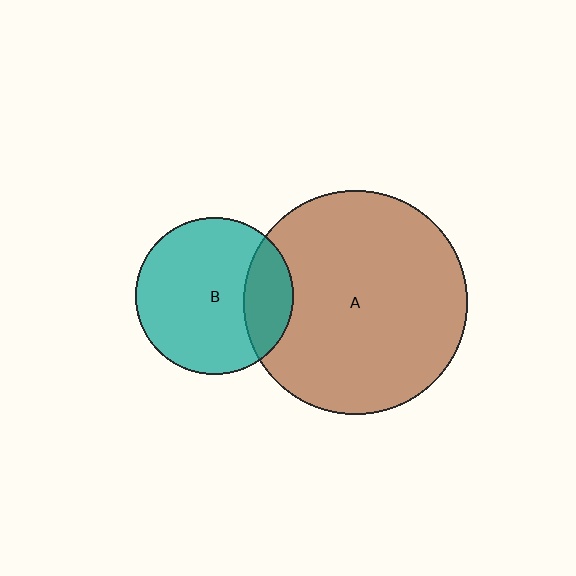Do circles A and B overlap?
Yes.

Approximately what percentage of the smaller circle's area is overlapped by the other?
Approximately 20%.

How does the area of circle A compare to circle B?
Approximately 2.0 times.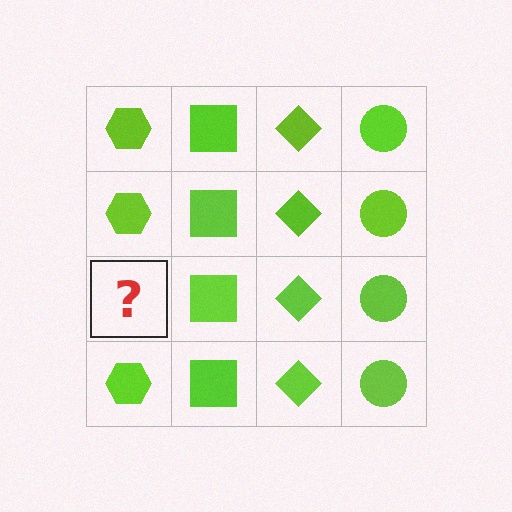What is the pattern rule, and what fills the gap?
The rule is that each column has a consistent shape. The gap should be filled with a lime hexagon.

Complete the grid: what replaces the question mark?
The question mark should be replaced with a lime hexagon.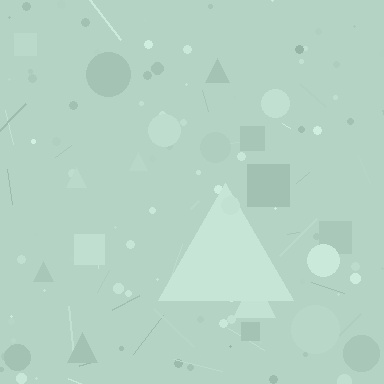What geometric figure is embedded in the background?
A triangle is embedded in the background.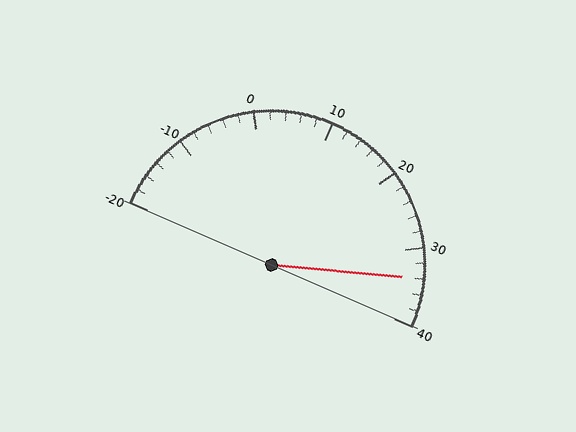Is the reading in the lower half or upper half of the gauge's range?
The reading is in the upper half of the range (-20 to 40).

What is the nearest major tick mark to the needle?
The nearest major tick mark is 30.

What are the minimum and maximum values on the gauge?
The gauge ranges from -20 to 40.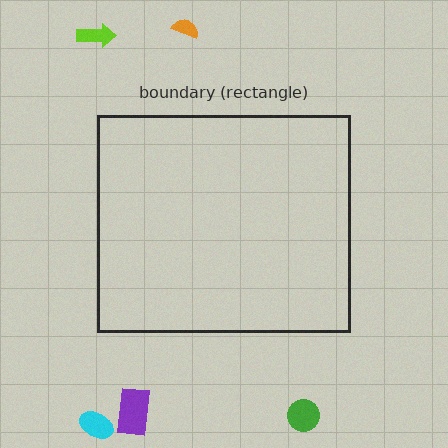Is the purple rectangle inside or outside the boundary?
Outside.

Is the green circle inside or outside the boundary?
Outside.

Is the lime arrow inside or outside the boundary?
Outside.